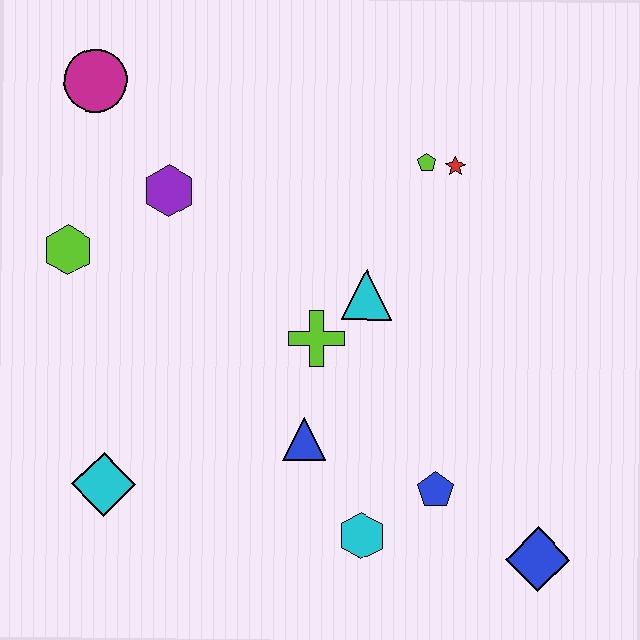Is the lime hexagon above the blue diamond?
Yes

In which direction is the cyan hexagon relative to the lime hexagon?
The cyan hexagon is to the right of the lime hexagon.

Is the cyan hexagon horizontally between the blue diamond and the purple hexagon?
Yes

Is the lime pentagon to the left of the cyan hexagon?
No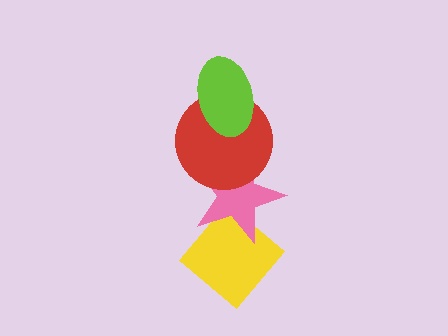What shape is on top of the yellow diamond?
The pink star is on top of the yellow diamond.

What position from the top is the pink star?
The pink star is 3rd from the top.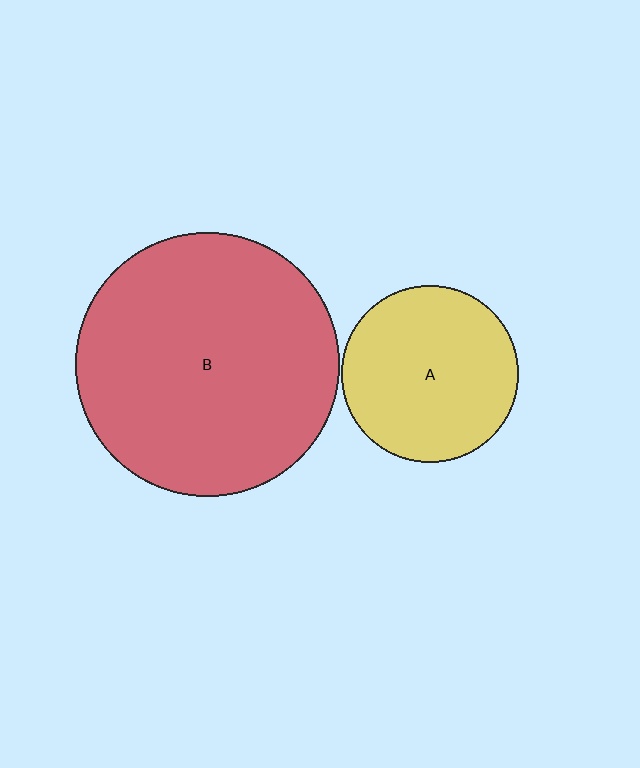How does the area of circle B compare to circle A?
Approximately 2.2 times.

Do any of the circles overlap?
No, none of the circles overlap.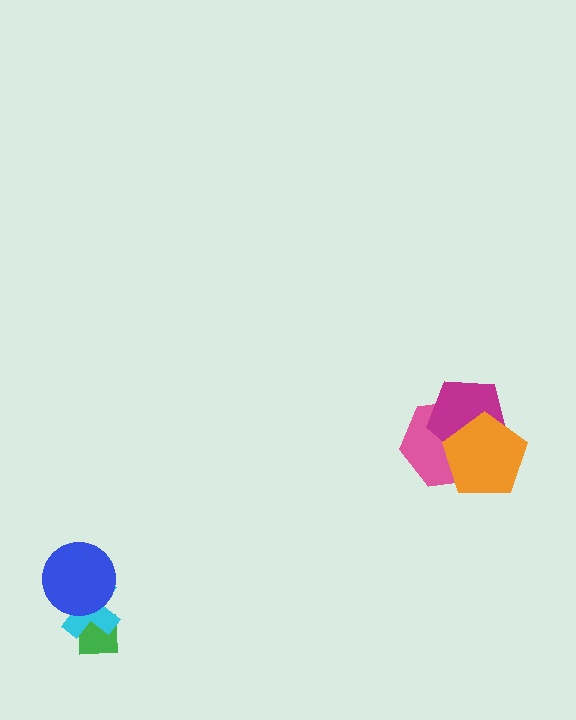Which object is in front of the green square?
The cyan cross is in front of the green square.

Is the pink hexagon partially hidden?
Yes, it is partially covered by another shape.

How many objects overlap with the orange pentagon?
2 objects overlap with the orange pentagon.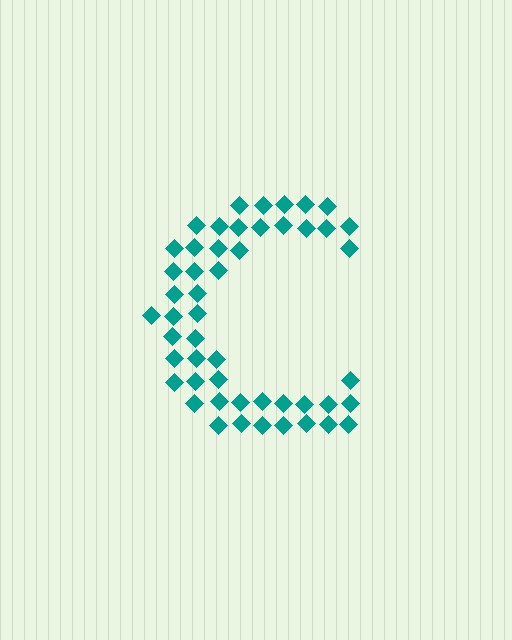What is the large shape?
The large shape is the letter C.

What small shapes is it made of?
It is made of small diamonds.